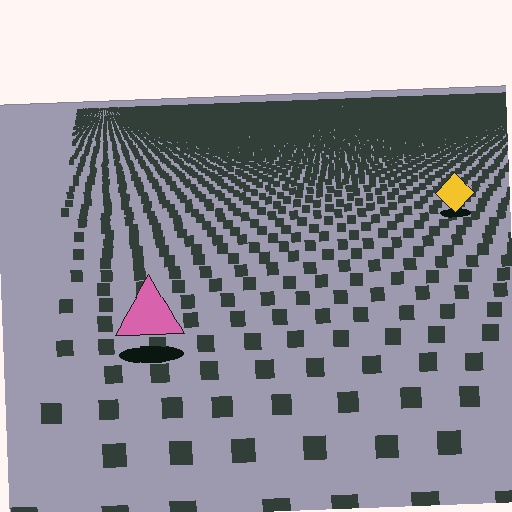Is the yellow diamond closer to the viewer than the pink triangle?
No. The pink triangle is closer — you can tell from the texture gradient: the ground texture is coarser near it.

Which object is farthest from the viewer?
The yellow diamond is farthest from the viewer. It appears smaller and the ground texture around it is denser.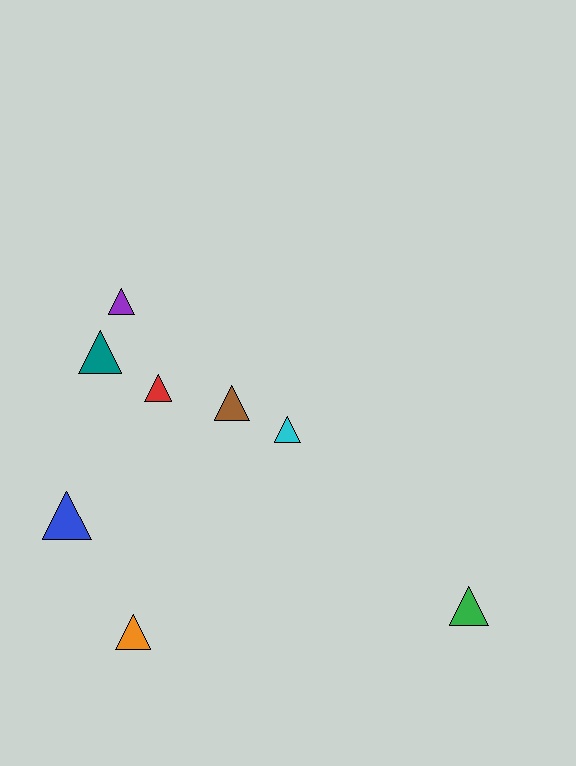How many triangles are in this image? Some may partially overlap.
There are 8 triangles.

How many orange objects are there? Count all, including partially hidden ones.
There is 1 orange object.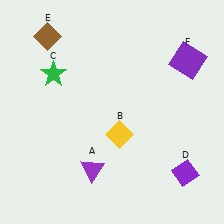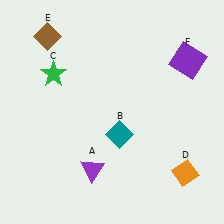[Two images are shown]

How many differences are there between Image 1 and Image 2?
There are 2 differences between the two images.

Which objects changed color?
B changed from yellow to teal. D changed from purple to orange.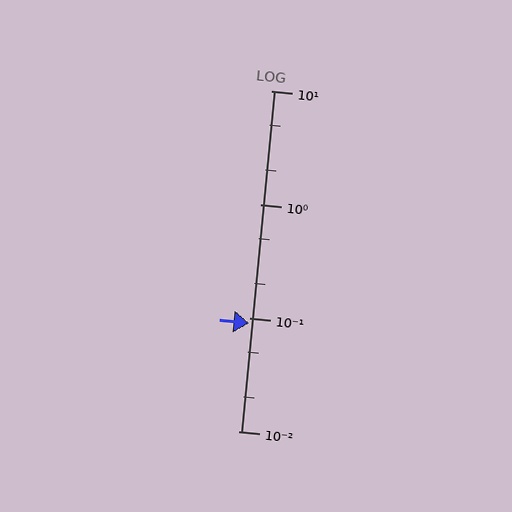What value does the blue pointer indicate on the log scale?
The pointer indicates approximately 0.089.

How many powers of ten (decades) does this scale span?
The scale spans 3 decades, from 0.01 to 10.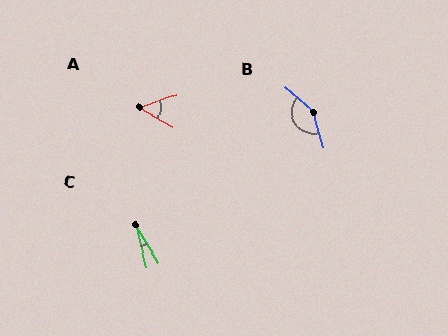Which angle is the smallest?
C, at approximately 17 degrees.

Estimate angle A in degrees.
Approximately 50 degrees.